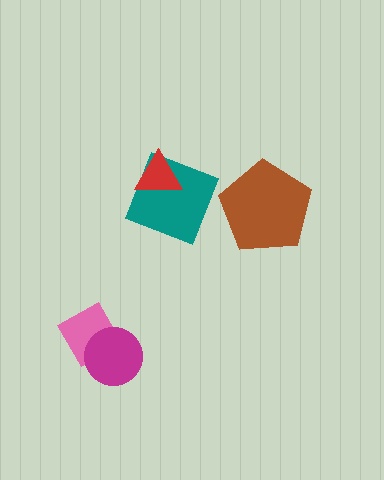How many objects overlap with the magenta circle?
1 object overlaps with the magenta circle.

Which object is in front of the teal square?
The red triangle is in front of the teal square.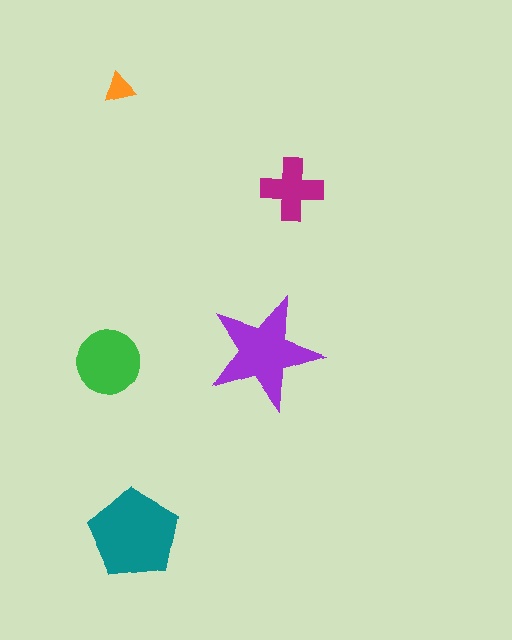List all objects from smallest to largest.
The orange triangle, the magenta cross, the green circle, the purple star, the teal pentagon.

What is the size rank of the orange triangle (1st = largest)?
5th.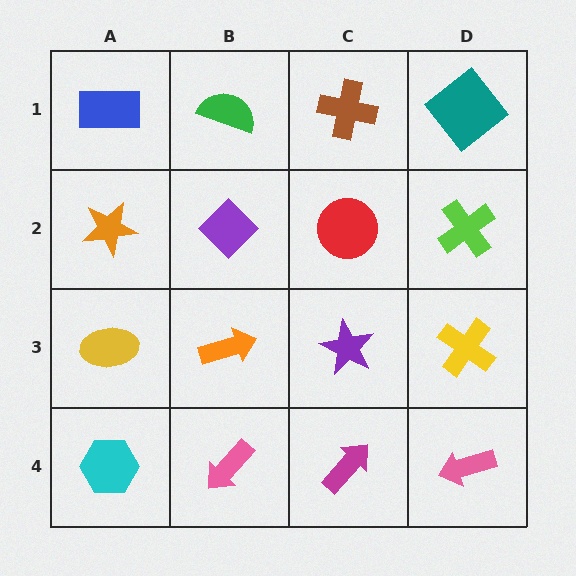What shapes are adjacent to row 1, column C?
A red circle (row 2, column C), a green semicircle (row 1, column B), a teal diamond (row 1, column D).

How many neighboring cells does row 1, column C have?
3.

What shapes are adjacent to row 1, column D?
A lime cross (row 2, column D), a brown cross (row 1, column C).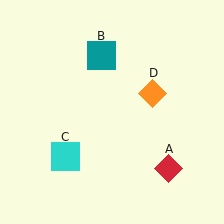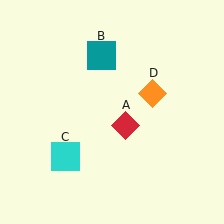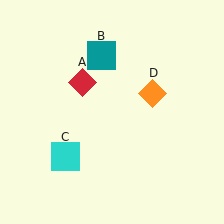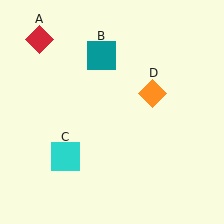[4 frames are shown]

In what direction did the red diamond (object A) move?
The red diamond (object A) moved up and to the left.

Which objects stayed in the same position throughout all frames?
Teal square (object B) and cyan square (object C) and orange diamond (object D) remained stationary.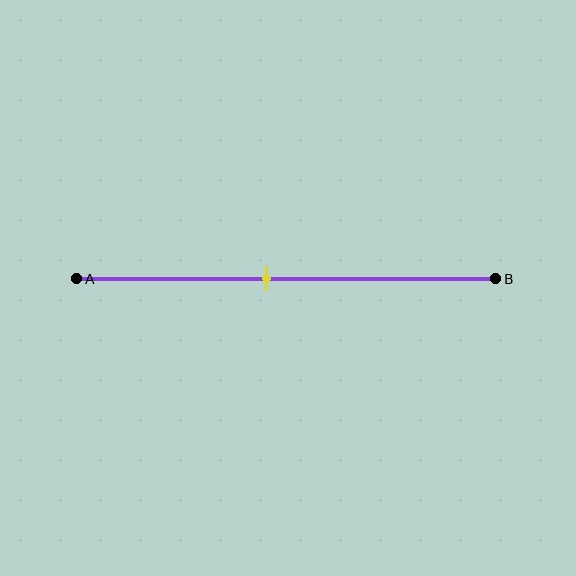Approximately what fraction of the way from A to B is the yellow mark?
The yellow mark is approximately 45% of the way from A to B.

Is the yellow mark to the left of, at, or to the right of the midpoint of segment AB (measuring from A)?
The yellow mark is to the left of the midpoint of segment AB.